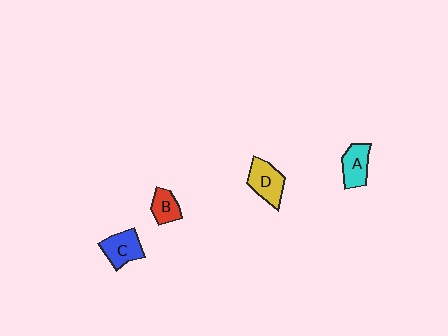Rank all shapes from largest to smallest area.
From largest to smallest: D (yellow), C (blue), A (cyan), B (red).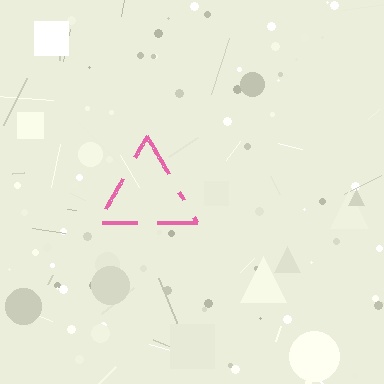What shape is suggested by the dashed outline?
The dashed outline suggests a triangle.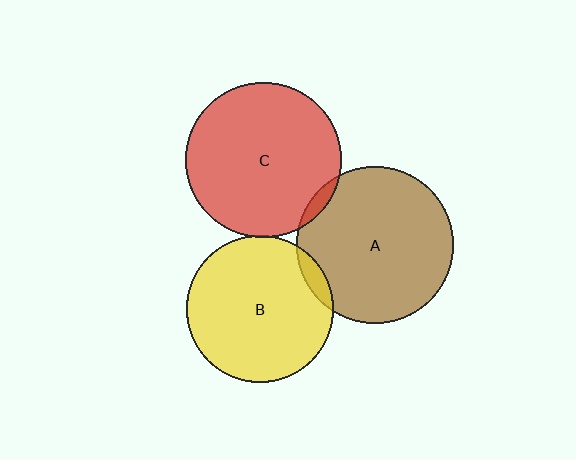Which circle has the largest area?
Circle A (brown).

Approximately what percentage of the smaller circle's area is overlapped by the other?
Approximately 5%.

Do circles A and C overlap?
Yes.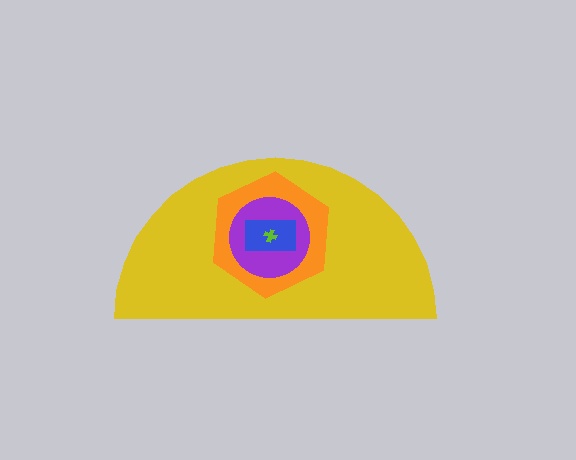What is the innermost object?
The lime cross.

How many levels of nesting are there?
5.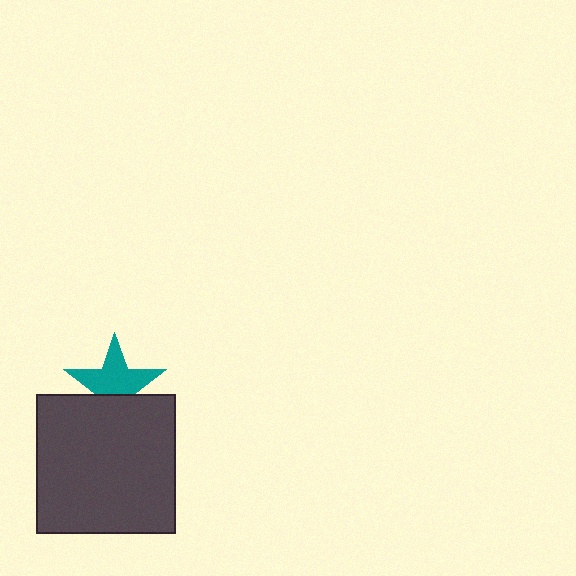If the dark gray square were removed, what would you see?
You would see the complete teal star.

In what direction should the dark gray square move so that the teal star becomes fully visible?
The dark gray square should move down. That is the shortest direction to clear the overlap and leave the teal star fully visible.